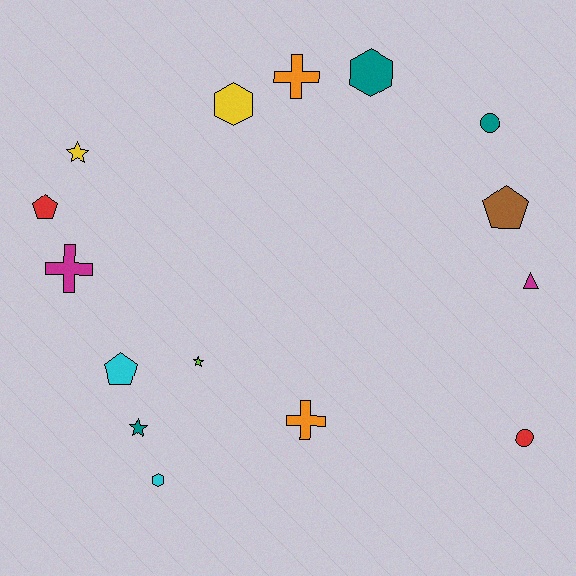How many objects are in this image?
There are 15 objects.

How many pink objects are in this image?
There are no pink objects.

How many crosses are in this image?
There are 3 crosses.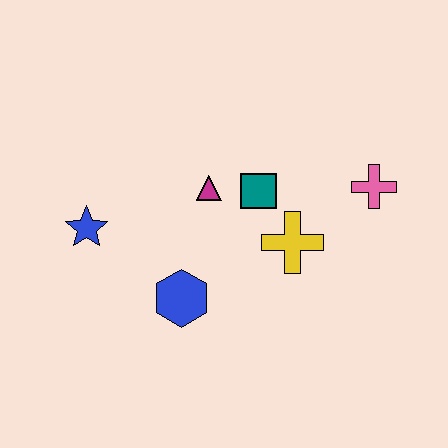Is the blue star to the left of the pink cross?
Yes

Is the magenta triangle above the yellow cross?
Yes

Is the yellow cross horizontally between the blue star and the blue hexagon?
No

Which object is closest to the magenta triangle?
The teal square is closest to the magenta triangle.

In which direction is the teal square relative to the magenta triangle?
The teal square is to the right of the magenta triangle.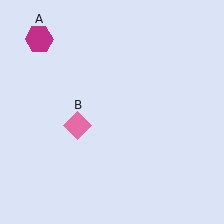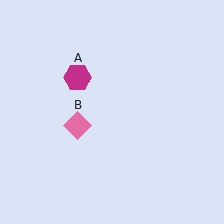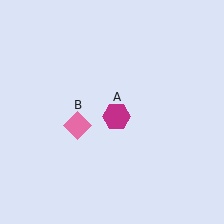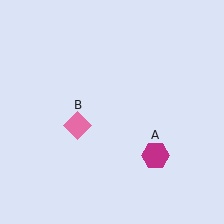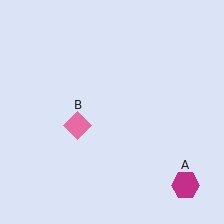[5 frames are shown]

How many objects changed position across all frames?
1 object changed position: magenta hexagon (object A).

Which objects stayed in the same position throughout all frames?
Pink diamond (object B) remained stationary.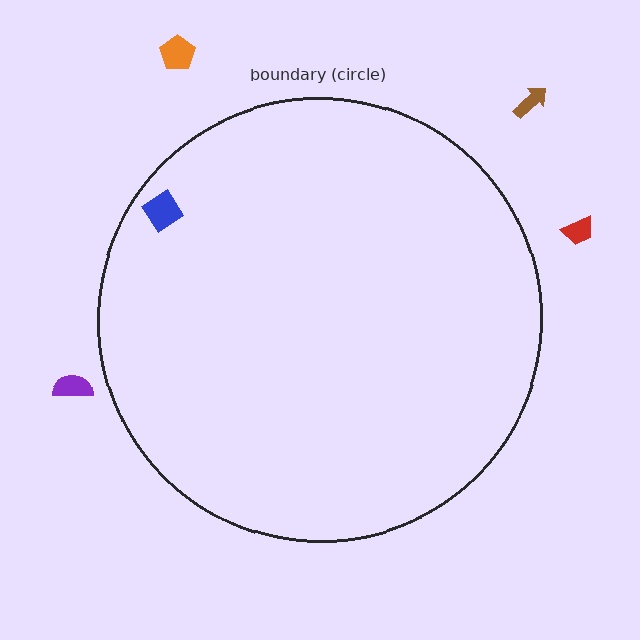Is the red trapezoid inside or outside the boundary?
Outside.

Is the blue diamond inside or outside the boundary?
Inside.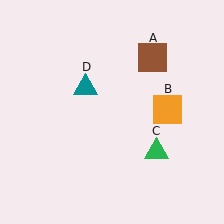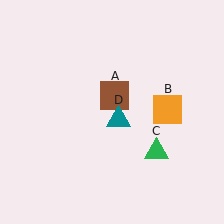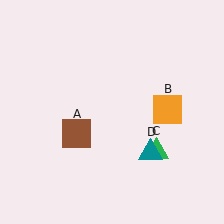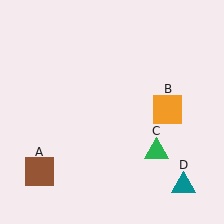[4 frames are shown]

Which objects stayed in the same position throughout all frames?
Orange square (object B) and green triangle (object C) remained stationary.